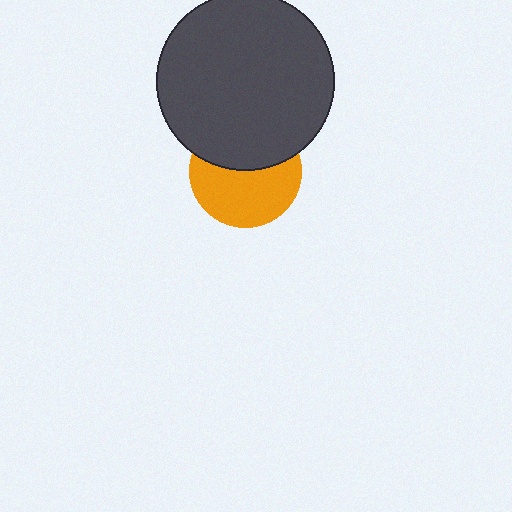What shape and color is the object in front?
The object in front is a dark gray circle.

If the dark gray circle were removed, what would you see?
You would see the complete orange circle.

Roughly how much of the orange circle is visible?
About half of it is visible (roughly 57%).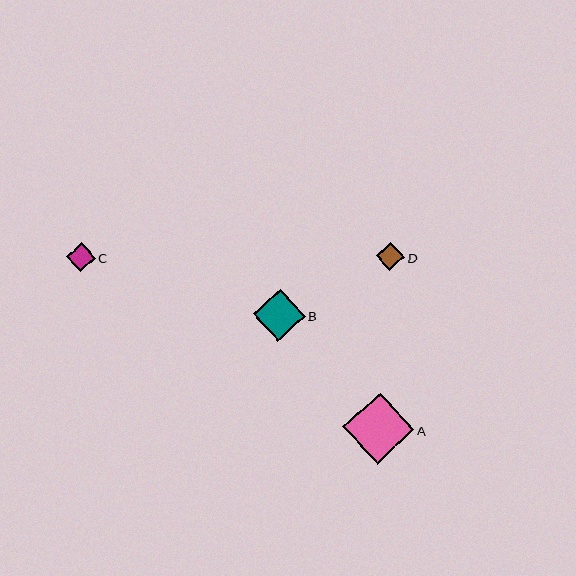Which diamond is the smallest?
Diamond D is the smallest with a size of approximately 28 pixels.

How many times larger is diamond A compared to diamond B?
Diamond A is approximately 1.4 times the size of diamond B.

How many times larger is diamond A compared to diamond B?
Diamond A is approximately 1.4 times the size of diamond B.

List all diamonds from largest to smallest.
From largest to smallest: A, B, C, D.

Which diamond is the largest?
Diamond A is the largest with a size of approximately 71 pixels.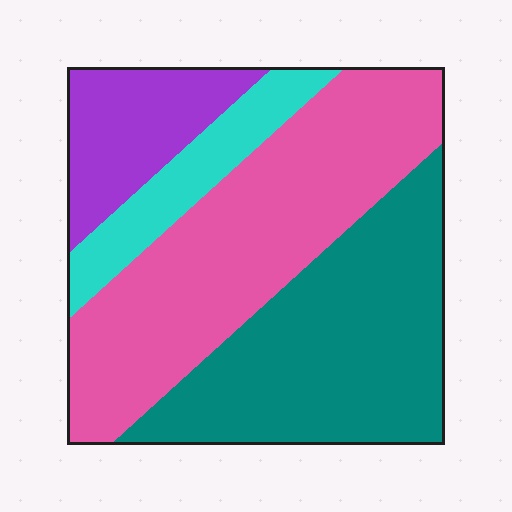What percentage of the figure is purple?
Purple covers about 15% of the figure.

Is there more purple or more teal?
Teal.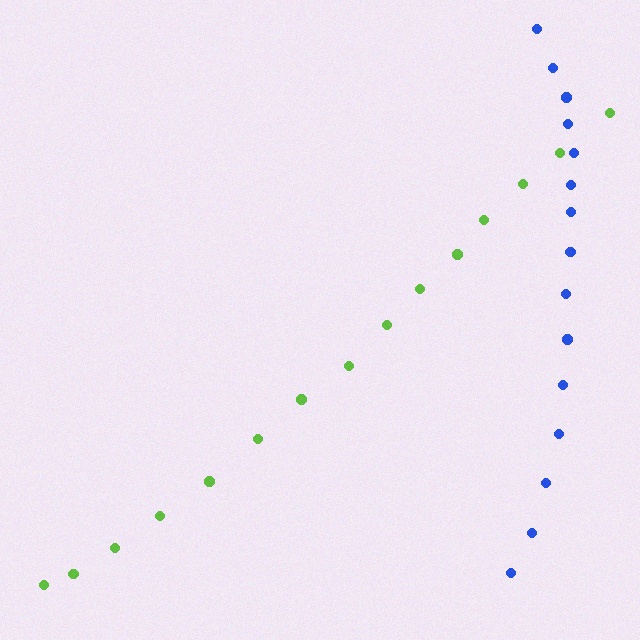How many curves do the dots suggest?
There are 2 distinct paths.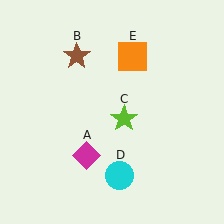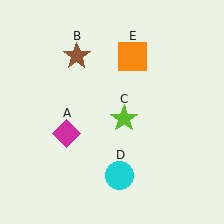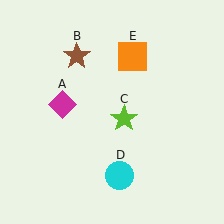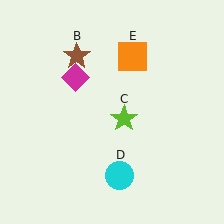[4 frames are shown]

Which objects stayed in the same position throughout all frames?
Brown star (object B) and lime star (object C) and cyan circle (object D) and orange square (object E) remained stationary.